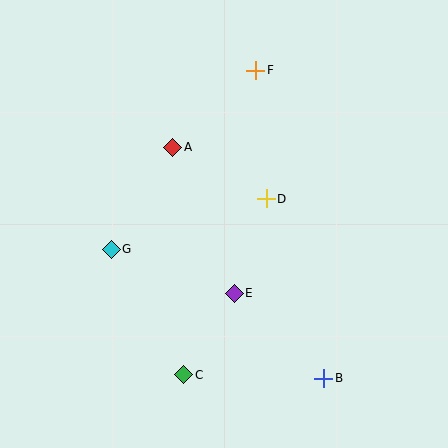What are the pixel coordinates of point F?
Point F is at (256, 70).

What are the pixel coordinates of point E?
Point E is at (234, 293).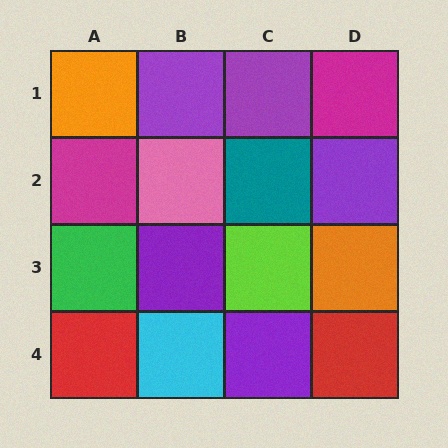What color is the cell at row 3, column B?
Purple.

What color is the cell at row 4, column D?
Red.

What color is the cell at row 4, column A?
Red.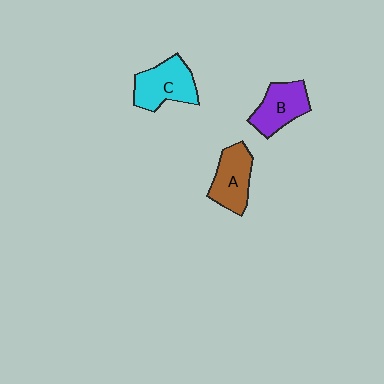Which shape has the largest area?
Shape C (cyan).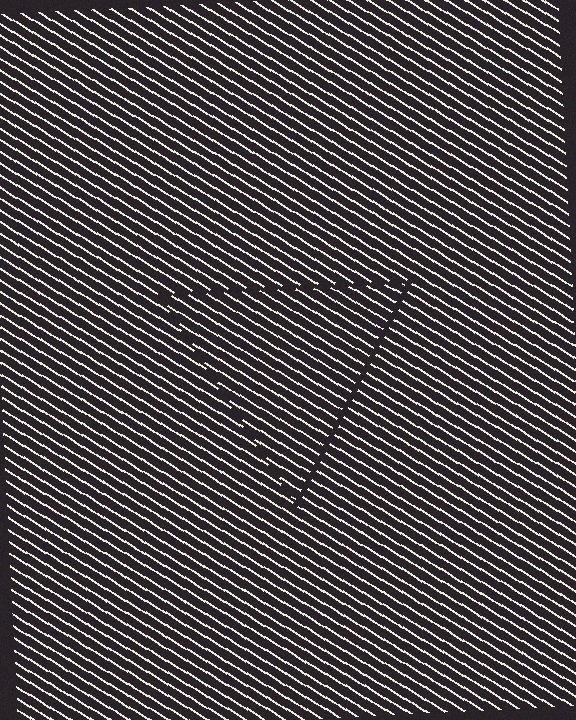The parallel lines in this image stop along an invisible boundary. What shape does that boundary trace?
An illusory triangle. The interior of the shape contains the same grating, shifted by half a period — the contour is defined by the phase discontinuity where line-ends from the inner and outer gratings abut.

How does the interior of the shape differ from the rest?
The interior of the shape contains the same grating, shifted by half a period — the contour is defined by the phase discontinuity where line-ends from the inner and outer gratings abut.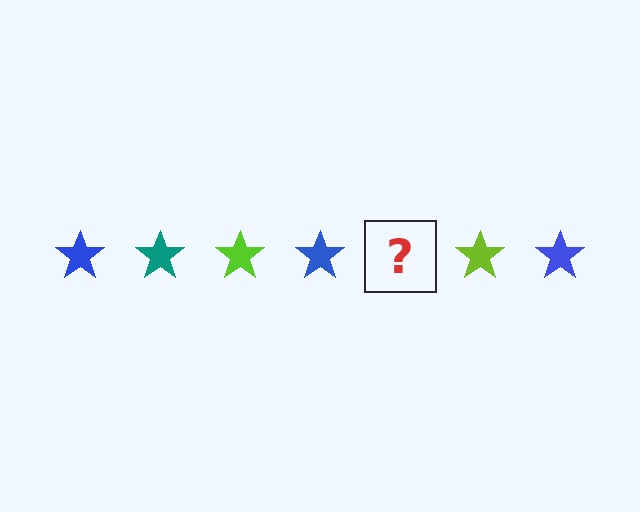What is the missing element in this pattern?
The missing element is a teal star.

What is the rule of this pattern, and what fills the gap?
The rule is that the pattern cycles through blue, teal, lime stars. The gap should be filled with a teal star.